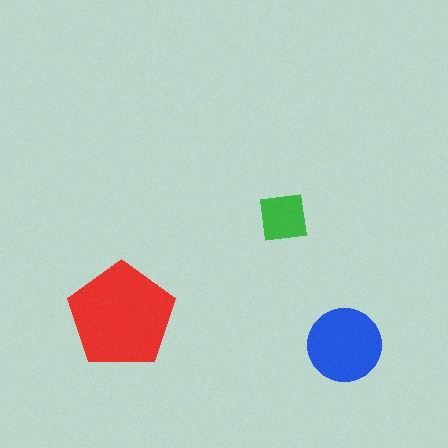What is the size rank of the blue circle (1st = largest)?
2nd.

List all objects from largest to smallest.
The red pentagon, the blue circle, the green square.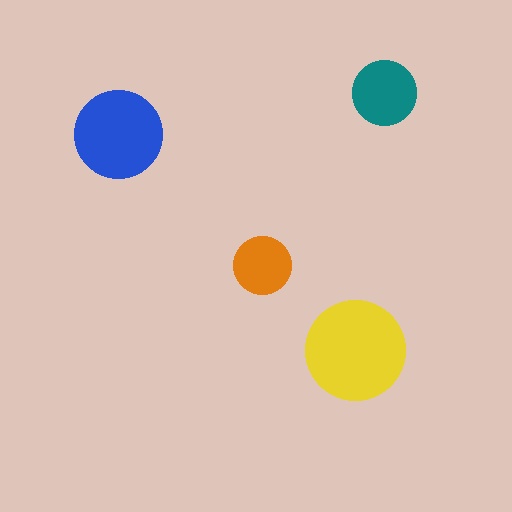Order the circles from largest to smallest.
the yellow one, the blue one, the teal one, the orange one.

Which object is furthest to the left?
The blue circle is leftmost.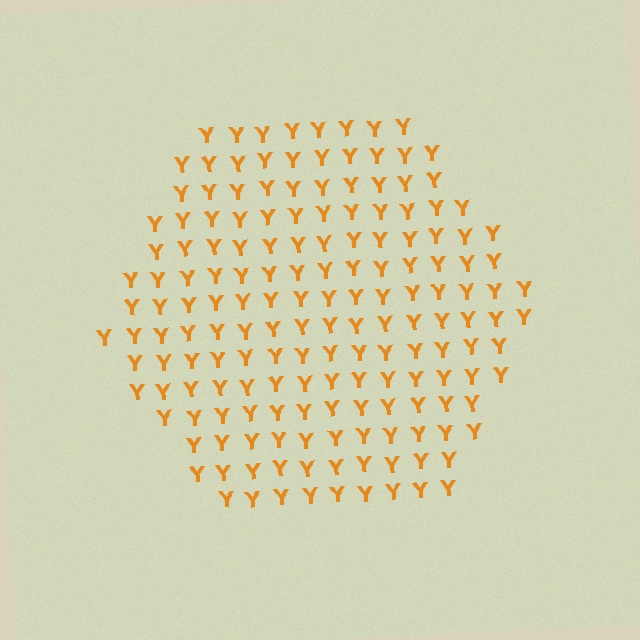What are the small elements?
The small elements are letter Y's.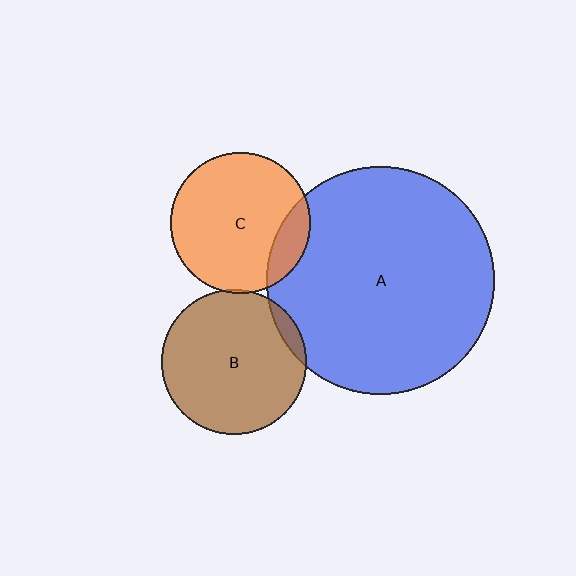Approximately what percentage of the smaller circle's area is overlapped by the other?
Approximately 15%.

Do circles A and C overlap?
Yes.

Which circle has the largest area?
Circle A (blue).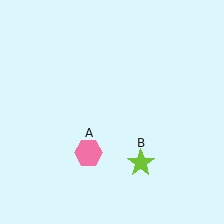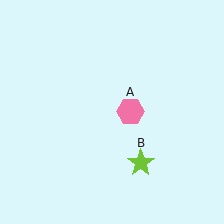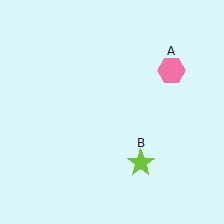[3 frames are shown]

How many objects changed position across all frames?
1 object changed position: pink hexagon (object A).